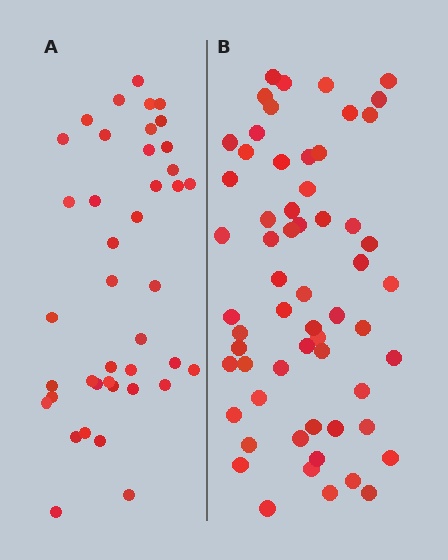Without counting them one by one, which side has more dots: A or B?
Region B (the right region) has more dots.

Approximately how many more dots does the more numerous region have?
Region B has approximately 20 more dots than region A.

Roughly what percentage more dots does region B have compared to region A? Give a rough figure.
About 45% more.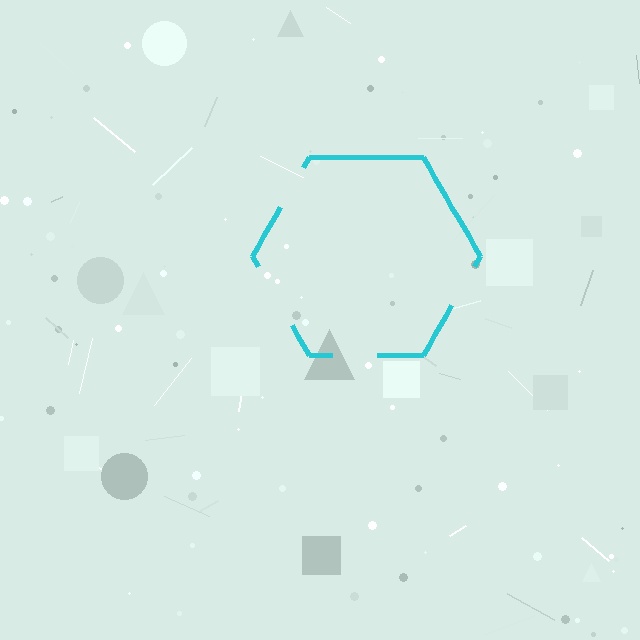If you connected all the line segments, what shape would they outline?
They would outline a hexagon.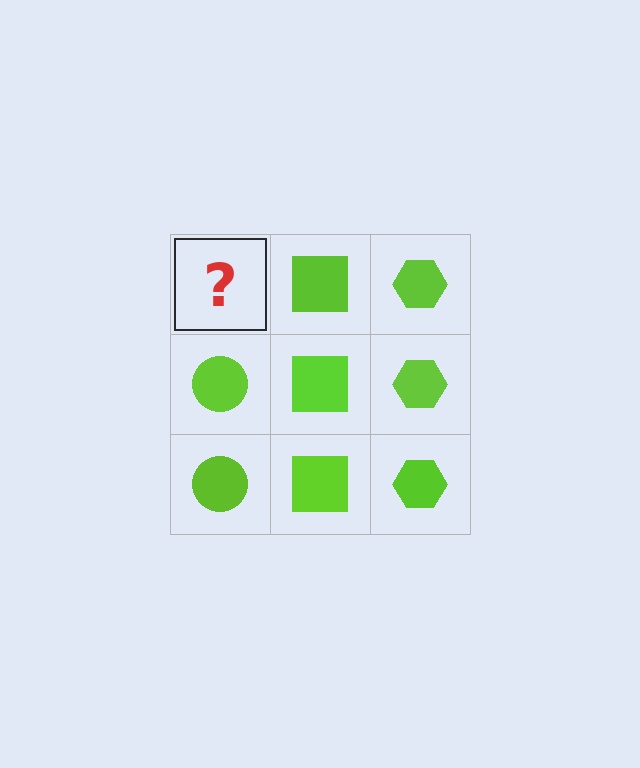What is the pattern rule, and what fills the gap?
The rule is that each column has a consistent shape. The gap should be filled with a lime circle.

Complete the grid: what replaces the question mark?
The question mark should be replaced with a lime circle.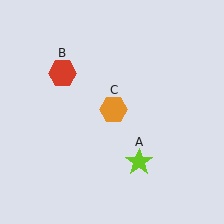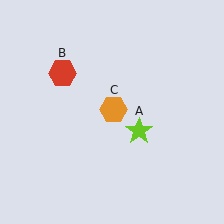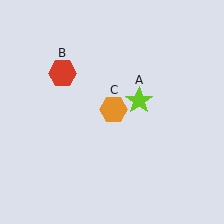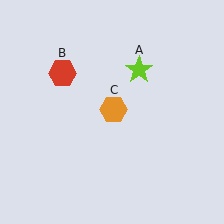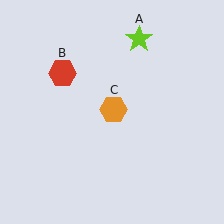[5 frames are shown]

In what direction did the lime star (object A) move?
The lime star (object A) moved up.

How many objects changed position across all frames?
1 object changed position: lime star (object A).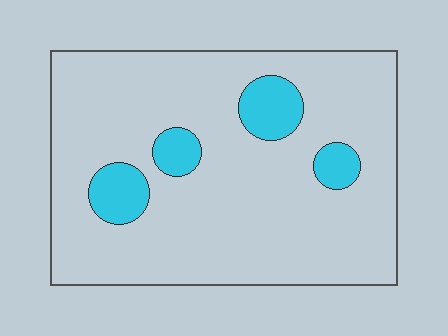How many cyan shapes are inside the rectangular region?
4.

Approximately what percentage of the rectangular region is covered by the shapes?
Approximately 10%.